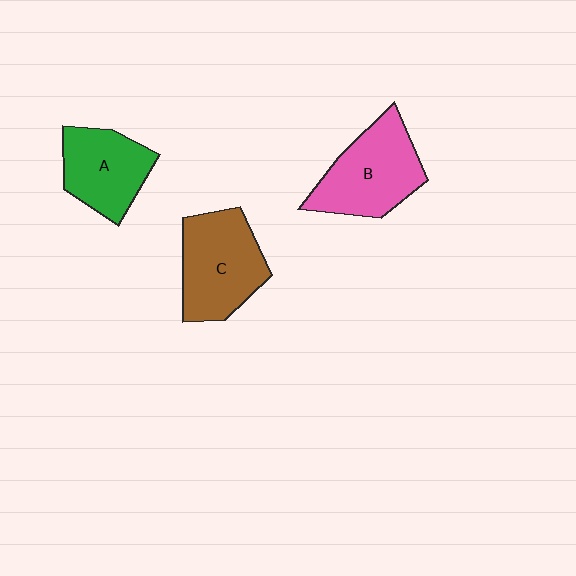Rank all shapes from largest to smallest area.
From largest to smallest: C (brown), B (pink), A (green).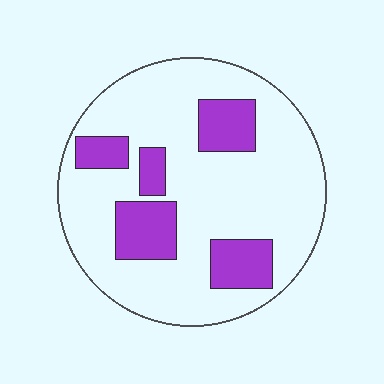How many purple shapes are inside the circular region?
5.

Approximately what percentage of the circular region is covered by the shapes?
Approximately 25%.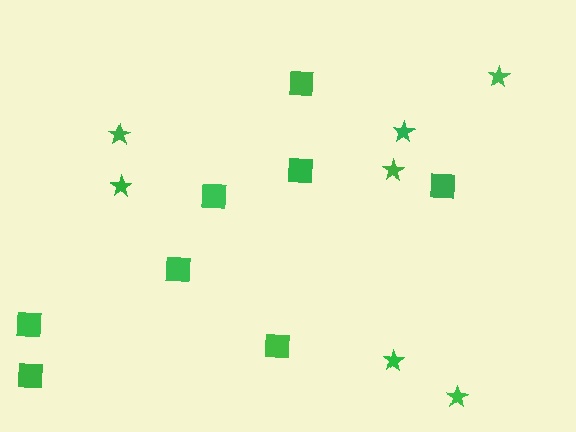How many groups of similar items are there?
There are 2 groups: one group of squares (8) and one group of stars (7).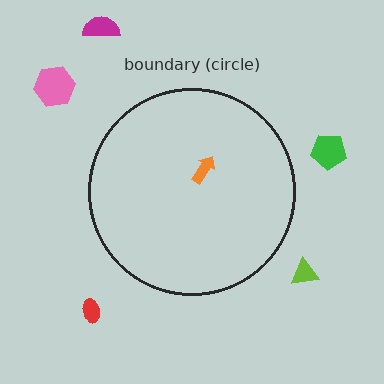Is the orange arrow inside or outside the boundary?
Inside.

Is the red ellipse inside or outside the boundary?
Outside.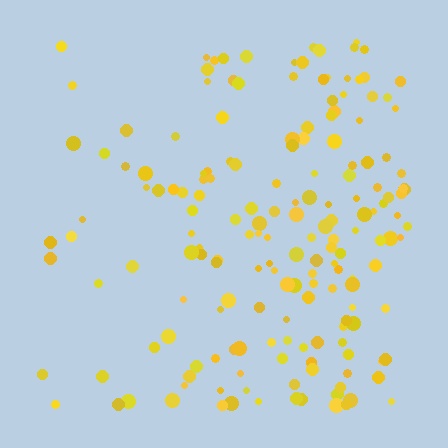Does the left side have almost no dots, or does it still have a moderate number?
Still a moderate number, just noticeably fewer than the right.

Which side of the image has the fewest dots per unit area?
The left.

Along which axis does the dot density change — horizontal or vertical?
Horizontal.